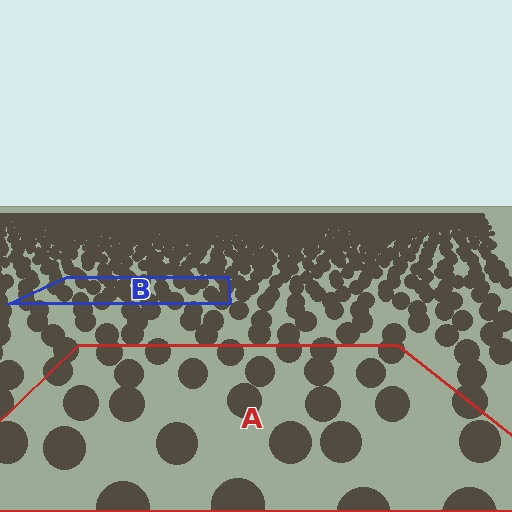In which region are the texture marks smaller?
The texture marks are smaller in region B, because it is farther away.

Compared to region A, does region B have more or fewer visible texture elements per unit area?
Region B has more texture elements per unit area — they are packed more densely because it is farther away.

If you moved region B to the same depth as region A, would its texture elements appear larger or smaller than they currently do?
They would appear larger. At a closer depth, the same texture elements are projected at a bigger on-screen size.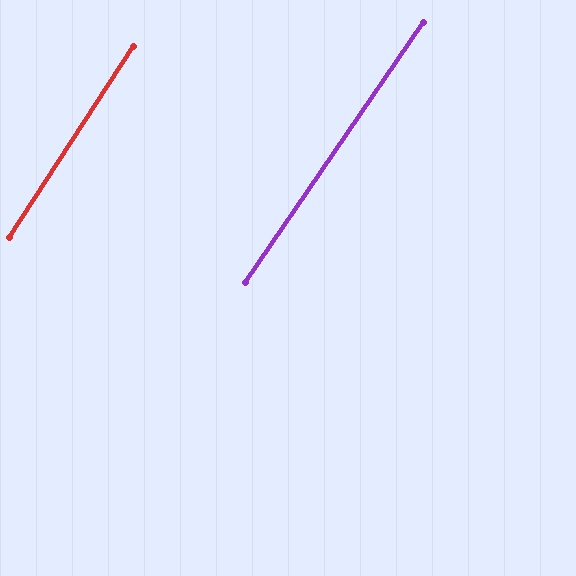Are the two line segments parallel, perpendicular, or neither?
Parallel — their directions differ by only 1.5°.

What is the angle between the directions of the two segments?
Approximately 2 degrees.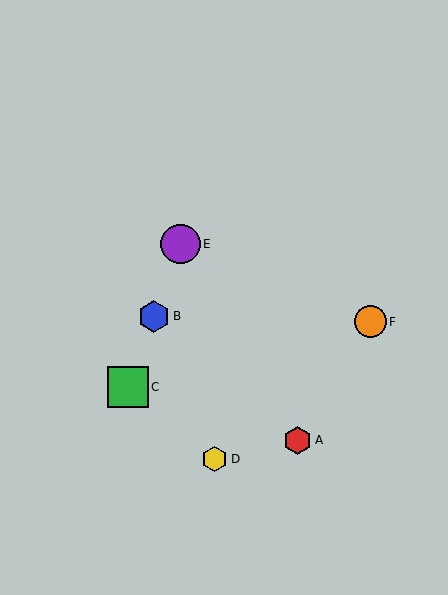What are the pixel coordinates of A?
Object A is at (298, 440).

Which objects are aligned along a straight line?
Objects B, C, E are aligned along a straight line.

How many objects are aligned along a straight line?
3 objects (B, C, E) are aligned along a straight line.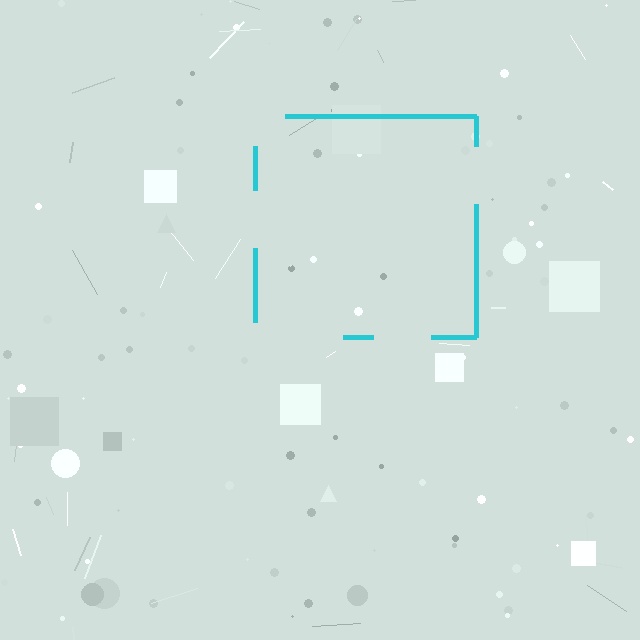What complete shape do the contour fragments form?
The contour fragments form a square.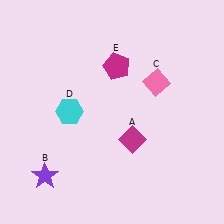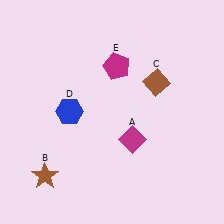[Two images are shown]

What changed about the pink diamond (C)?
In Image 1, C is pink. In Image 2, it changed to brown.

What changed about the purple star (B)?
In Image 1, B is purple. In Image 2, it changed to brown.